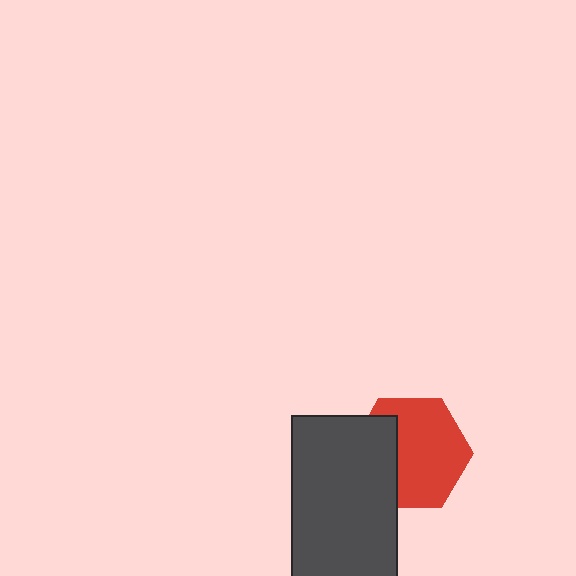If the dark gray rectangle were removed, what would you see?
You would see the complete red hexagon.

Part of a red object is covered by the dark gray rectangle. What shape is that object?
It is a hexagon.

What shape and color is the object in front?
The object in front is a dark gray rectangle.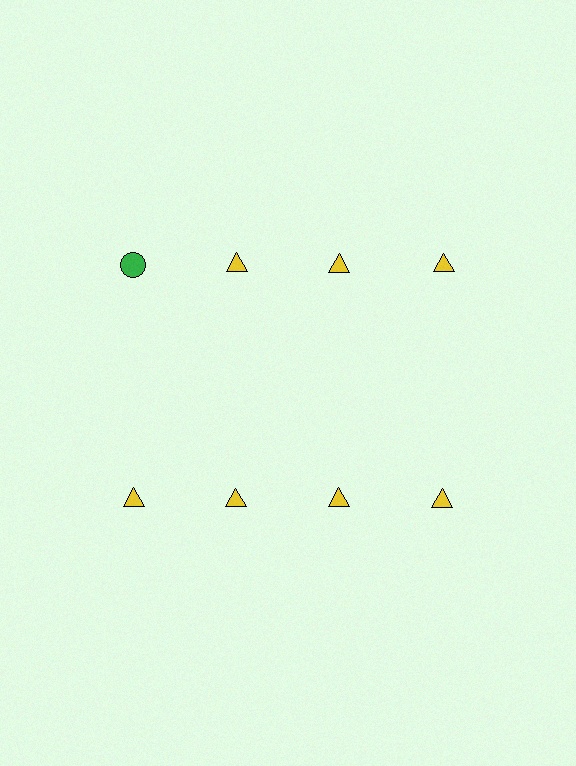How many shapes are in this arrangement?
There are 8 shapes arranged in a grid pattern.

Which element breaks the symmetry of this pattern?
The green circle in the top row, leftmost column breaks the symmetry. All other shapes are yellow triangles.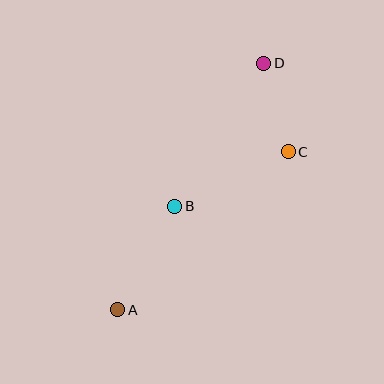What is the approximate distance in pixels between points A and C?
The distance between A and C is approximately 232 pixels.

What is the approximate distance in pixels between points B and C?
The distance between B and C is approximately 126 pixels.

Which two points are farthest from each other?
Points A and D are farthest from each other.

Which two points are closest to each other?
Points C and D are closest to each other.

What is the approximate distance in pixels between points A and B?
The distance between A and B is approximately 118 pixels.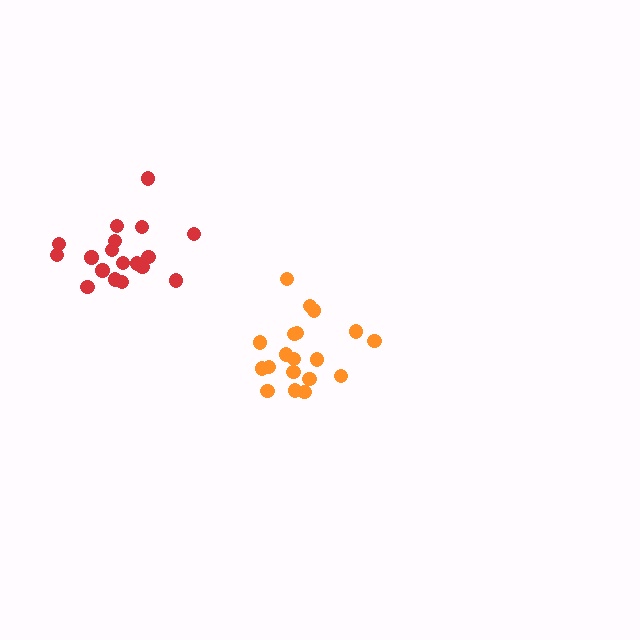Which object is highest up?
The red cluster is topmost.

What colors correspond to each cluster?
The clusters are colored: red, orange.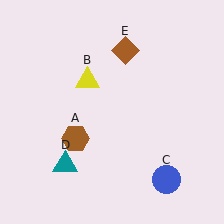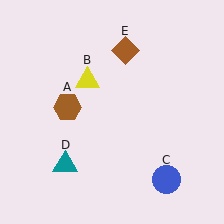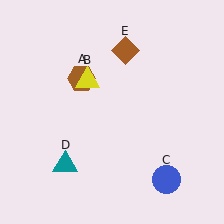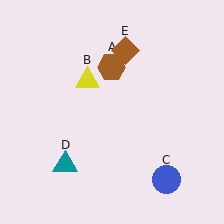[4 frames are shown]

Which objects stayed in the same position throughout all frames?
Yellow triangle (object B) and blue circle (object C) and teal triangle (object D) and brown diamond (object E) remained stationary.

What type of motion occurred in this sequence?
The brown hexagon (object A) rotated clockwise around the center of the scene.